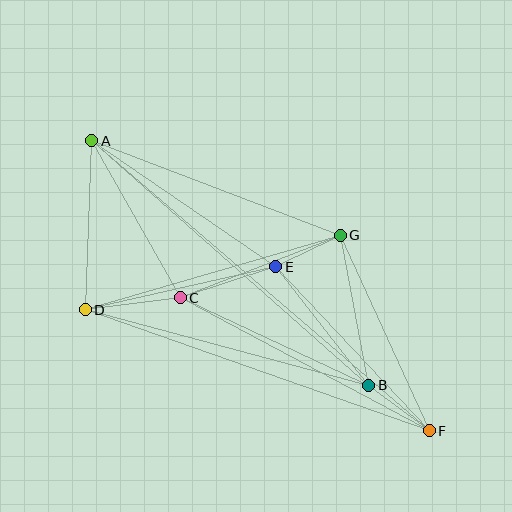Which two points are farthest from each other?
Points A and F are farthest from each other.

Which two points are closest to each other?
Points E and G are closest to each other.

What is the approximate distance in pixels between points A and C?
The distance between A and C is approximately 180 pixels.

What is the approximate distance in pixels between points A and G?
The distance between A and G is approximately 266 pixels.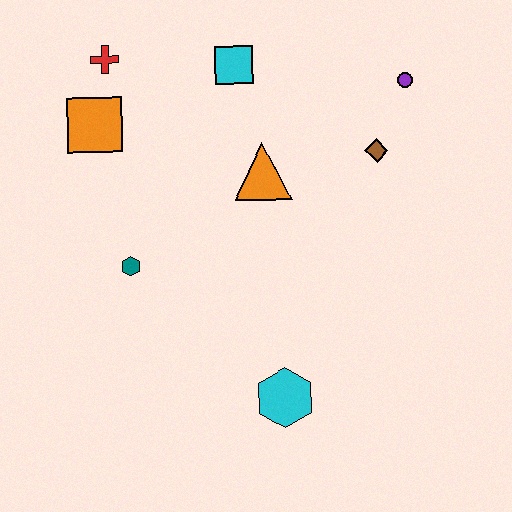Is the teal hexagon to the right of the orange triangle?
No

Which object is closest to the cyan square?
The orange triangle is closest to the cyan square.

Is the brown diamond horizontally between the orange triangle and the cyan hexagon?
No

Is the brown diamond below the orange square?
Yes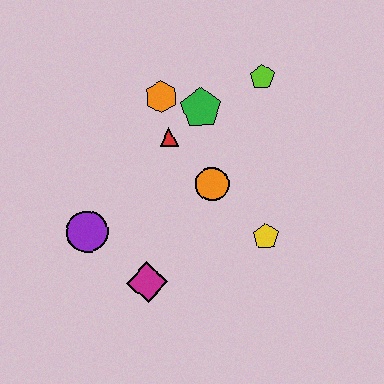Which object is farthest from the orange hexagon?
The magenta diamond is farthest from the orange hexagon.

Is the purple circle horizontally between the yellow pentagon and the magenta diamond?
No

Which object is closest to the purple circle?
The magenta diamond is closest to the purple circle.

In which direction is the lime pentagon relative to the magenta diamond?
The lime pentagon is above the magenta diamond.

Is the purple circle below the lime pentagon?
Yes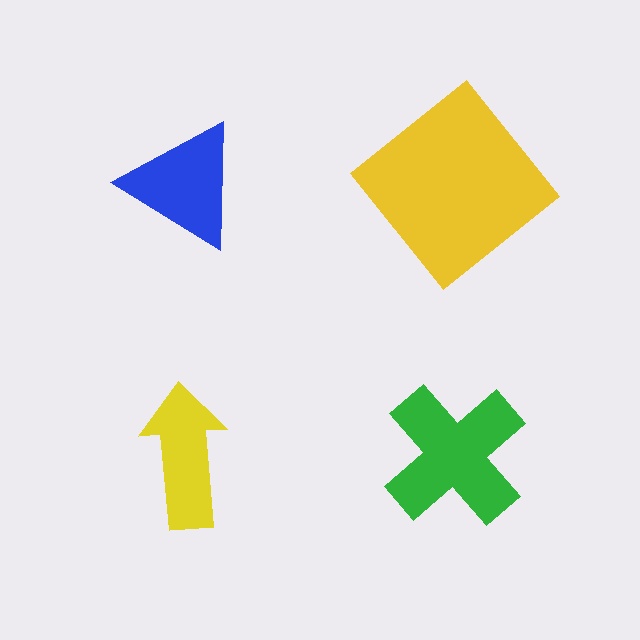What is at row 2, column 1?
A yellow arrow.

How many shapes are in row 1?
2 shapes.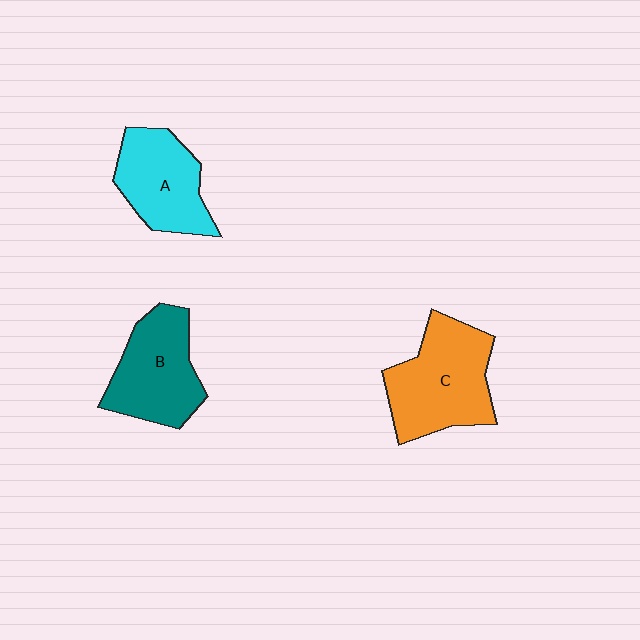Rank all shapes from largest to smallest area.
From largest to smallest: C (orange), B (teal), A (cyan).